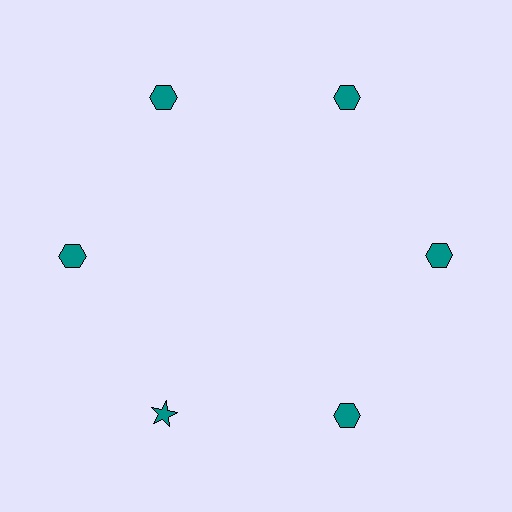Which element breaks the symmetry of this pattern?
The teal star at roughly the 7 o'clock position breaks the symmetry. All other shapes are teal hexagons.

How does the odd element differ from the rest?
It has a different shape: star instead of hexagon.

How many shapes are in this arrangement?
There are 6 shapes arranged in a ring pattern.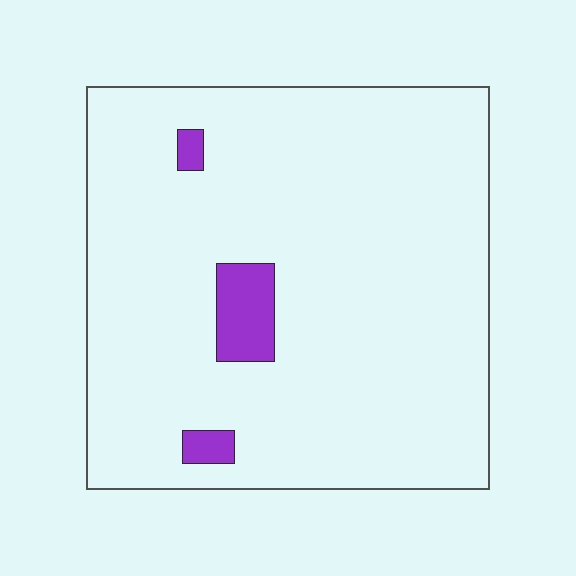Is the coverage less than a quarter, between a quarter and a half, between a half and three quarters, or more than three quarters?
Less than a quarter.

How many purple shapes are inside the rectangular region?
3.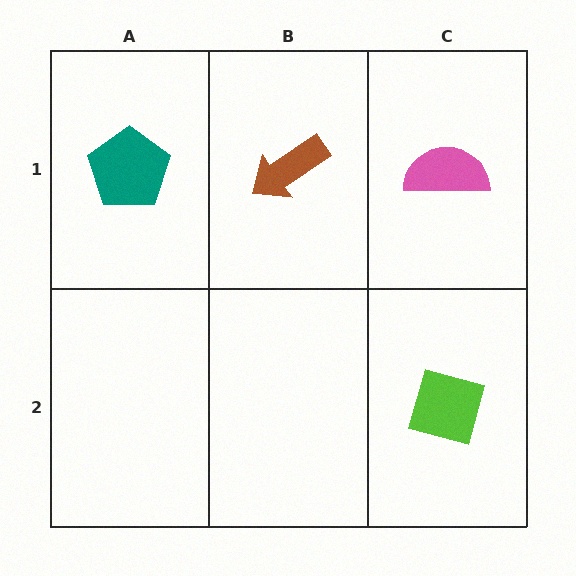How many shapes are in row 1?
3 shapes.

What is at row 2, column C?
A lime diamond.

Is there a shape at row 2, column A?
No, that cell is empty.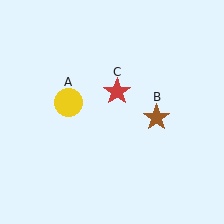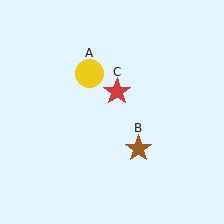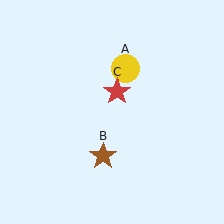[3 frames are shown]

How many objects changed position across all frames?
2 objects changed position: yellow circle (object A), brown star (object B).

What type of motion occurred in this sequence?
The yellow circle (object A), brown star (object B) rotated clockwise around the center of the scene.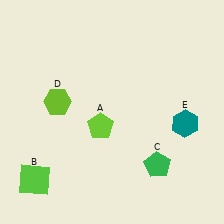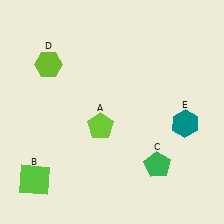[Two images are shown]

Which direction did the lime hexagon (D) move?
The lime hexagon (D) moved up.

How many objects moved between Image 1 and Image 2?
1 object moved between the two images.